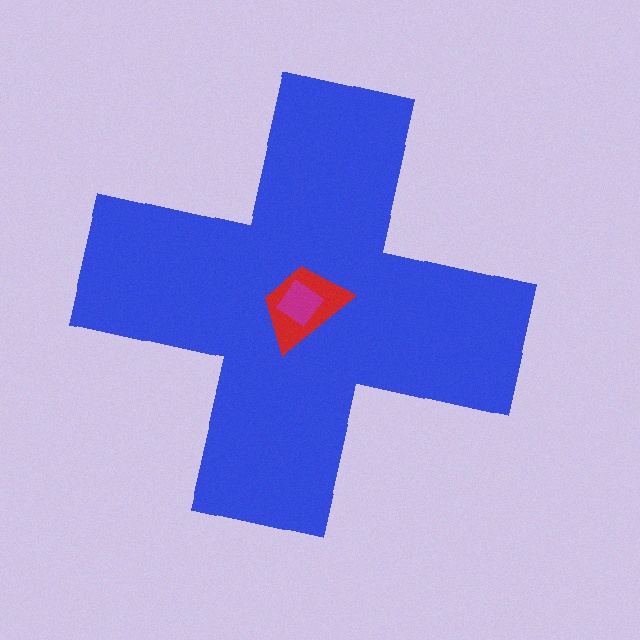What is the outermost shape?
The blue cross.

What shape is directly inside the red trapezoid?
The magenta diamond.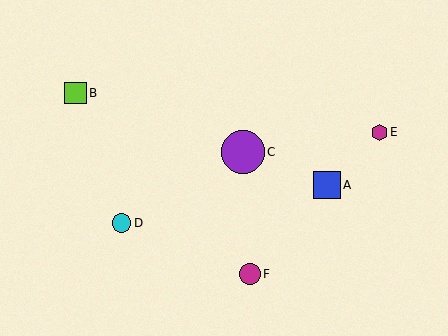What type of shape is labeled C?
Shape C is a purple circle.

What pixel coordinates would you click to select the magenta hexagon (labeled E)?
Click at (379, 132) to select the magenta hexagon E.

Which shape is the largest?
The purple circle (labeled C) is the largest.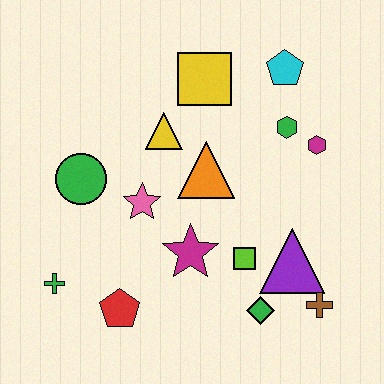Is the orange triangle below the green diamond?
No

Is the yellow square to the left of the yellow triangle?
No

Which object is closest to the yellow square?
The yellow triangle is closest to the yellow square.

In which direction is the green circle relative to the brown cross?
The green circle is to the left of the brown cross.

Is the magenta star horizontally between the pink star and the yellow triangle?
No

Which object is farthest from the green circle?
The brown cross is farthest from the green circle.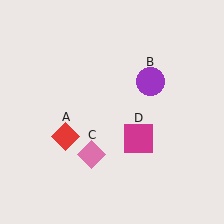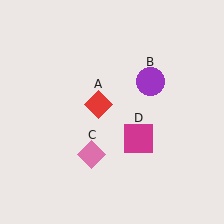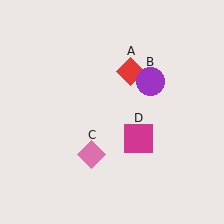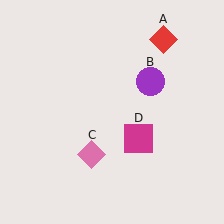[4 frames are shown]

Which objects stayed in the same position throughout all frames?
Purple circle (object B) and pink diamond (object C) and magenta square (object D) remained stationary.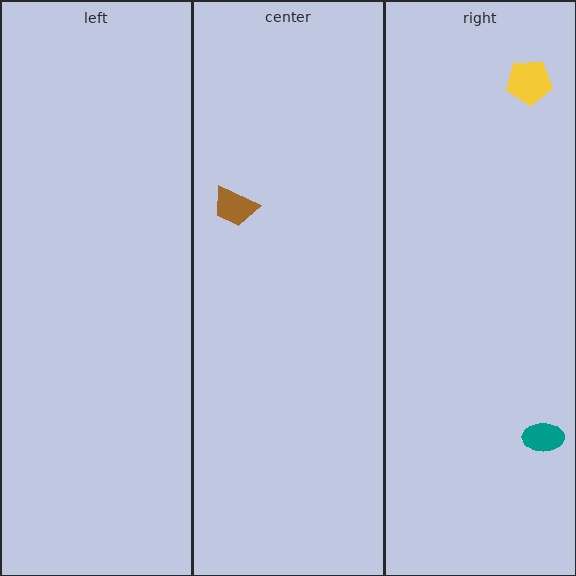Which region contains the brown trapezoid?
The center region.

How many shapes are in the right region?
2.